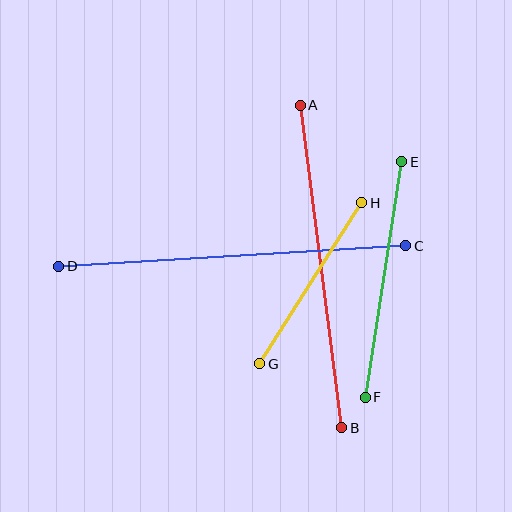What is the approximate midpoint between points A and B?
The midpoint is at approximately (321, 266) pixels.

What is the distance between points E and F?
The distance is approximately 239 pixels.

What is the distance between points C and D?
The distance is approximately 347 pixels.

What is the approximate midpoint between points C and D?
The midpoint is at approximately (232, 256) pixels.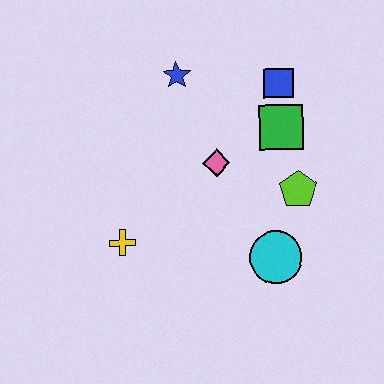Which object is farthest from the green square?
The yellow cross is farthest from the green square.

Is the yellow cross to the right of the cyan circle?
No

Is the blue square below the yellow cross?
No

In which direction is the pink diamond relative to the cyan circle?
The pink diamond is above the cyan circle.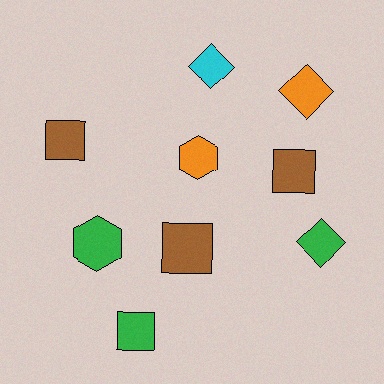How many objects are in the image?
There are 9 objects.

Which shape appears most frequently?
Square, with 4 objects.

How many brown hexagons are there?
There are no brown hexagons.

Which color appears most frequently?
Green, with 3 objects.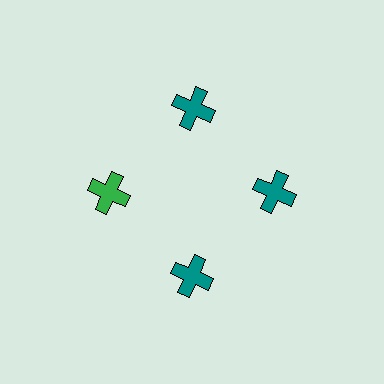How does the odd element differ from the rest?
It has a different color: green instead of teal.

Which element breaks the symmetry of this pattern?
The green cross at roughly the 9 o'clock position breaks the symmetry. All other shapes are teal crosses.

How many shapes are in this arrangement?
There are 4 shapes arranged in a ring pattern.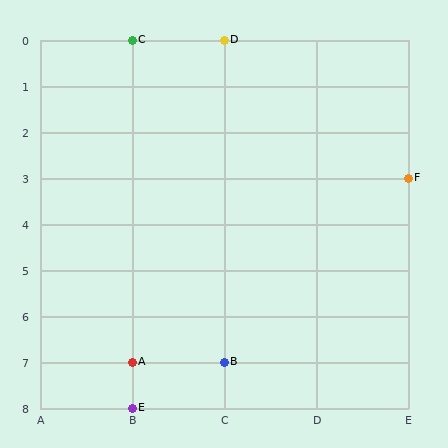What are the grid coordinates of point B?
Point B is at grid coordinates (C, 7).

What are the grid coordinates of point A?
Point A is at grid coordinates (B, 7).